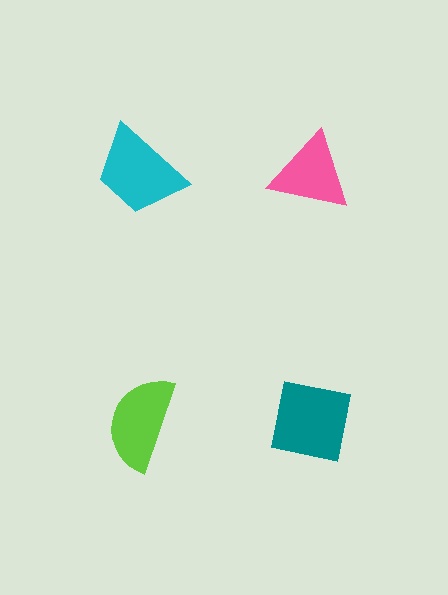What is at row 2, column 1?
A lime semicircle.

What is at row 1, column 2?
A pink triangle.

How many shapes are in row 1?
2 shapes.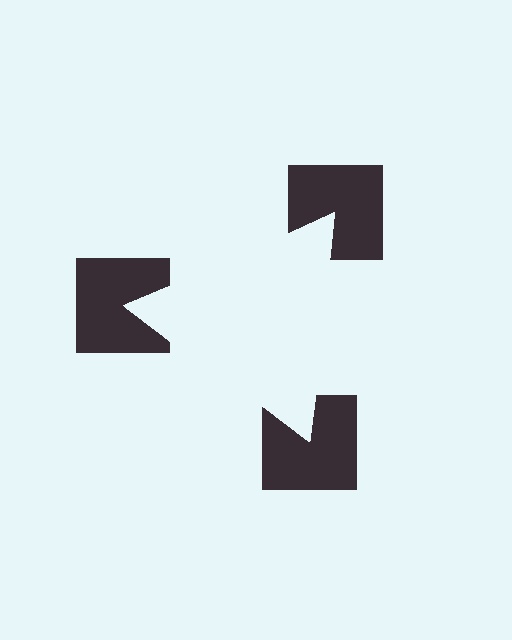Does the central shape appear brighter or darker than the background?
It typically appears slightly brighter than the background, even though no actual brightness change is drawn.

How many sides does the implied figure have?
3 sides.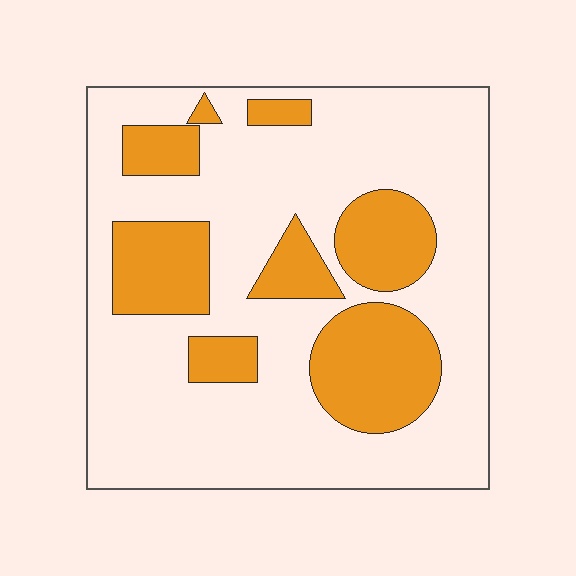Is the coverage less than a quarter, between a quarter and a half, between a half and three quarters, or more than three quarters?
Between a quarter and a half.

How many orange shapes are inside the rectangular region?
8.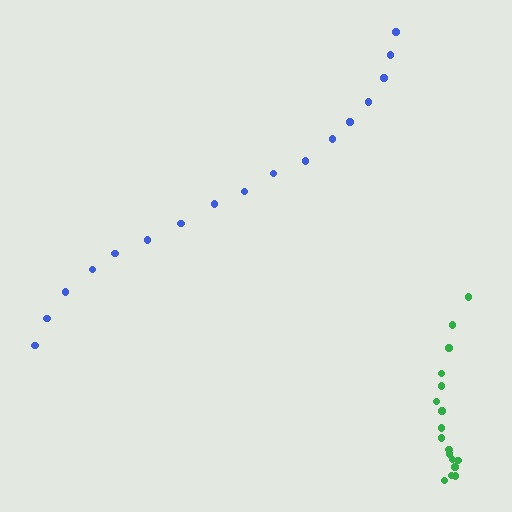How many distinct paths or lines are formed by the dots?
There are 2 distinct paths.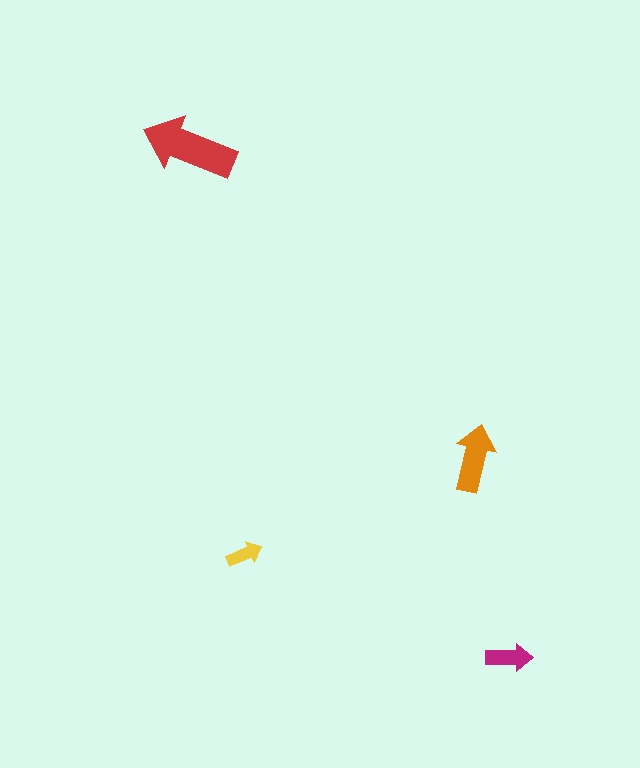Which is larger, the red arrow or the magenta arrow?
The red one.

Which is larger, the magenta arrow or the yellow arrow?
The magenta one.